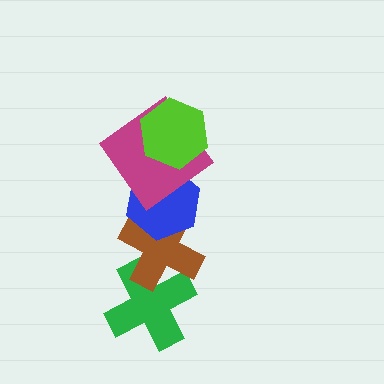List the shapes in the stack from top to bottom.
From top to bottom: the lime hexagon, the magenta diamond, the blue hexagon, the brown cross, the green cross.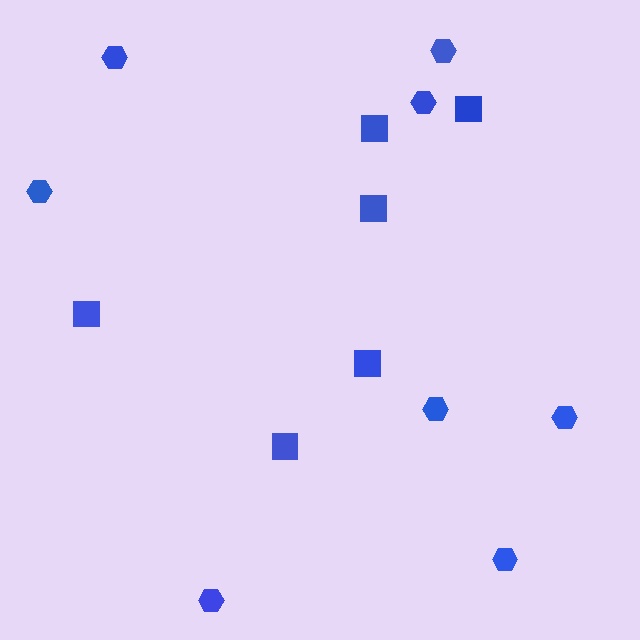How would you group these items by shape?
There are 2 groups: one group of hexagons (8) and one group of squares (6).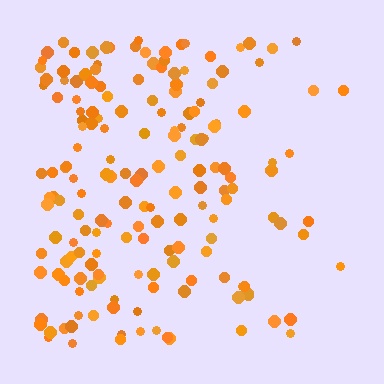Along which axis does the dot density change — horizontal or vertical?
Horizontal.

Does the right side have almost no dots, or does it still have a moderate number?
Still a moderate number, just noticeably fewer than the left.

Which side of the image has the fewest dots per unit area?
The right.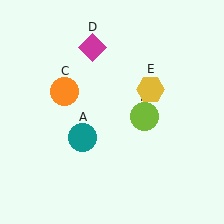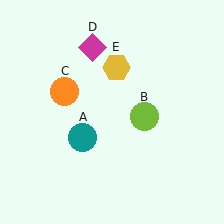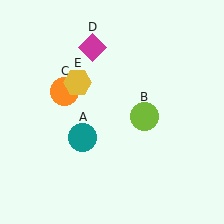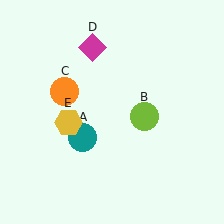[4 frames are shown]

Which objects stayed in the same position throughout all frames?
Teal circle (object A) and lime circle (object B) and orange circle (object C) and magenta diamond (object D) remained stationary.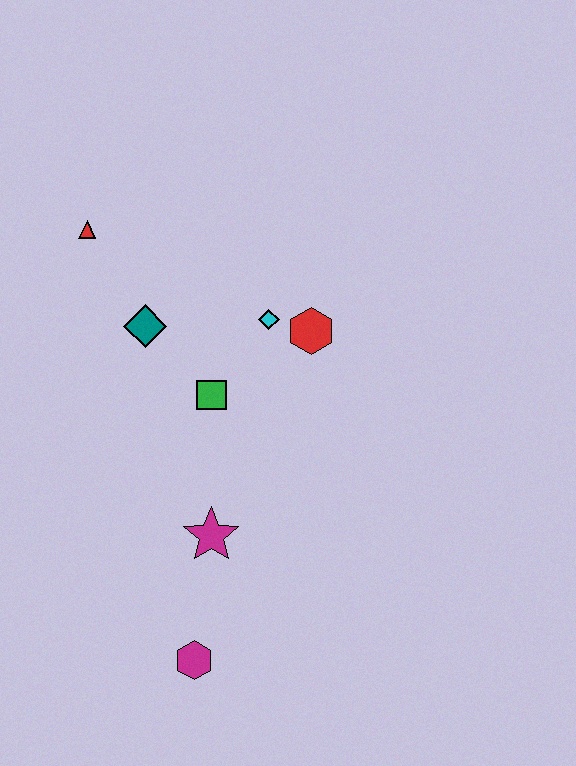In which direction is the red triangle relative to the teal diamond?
The red triangle is above the teal diamond.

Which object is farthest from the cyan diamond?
The magenta hexagon is farthest from the cyan diamond.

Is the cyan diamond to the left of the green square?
No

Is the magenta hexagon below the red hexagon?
Yes